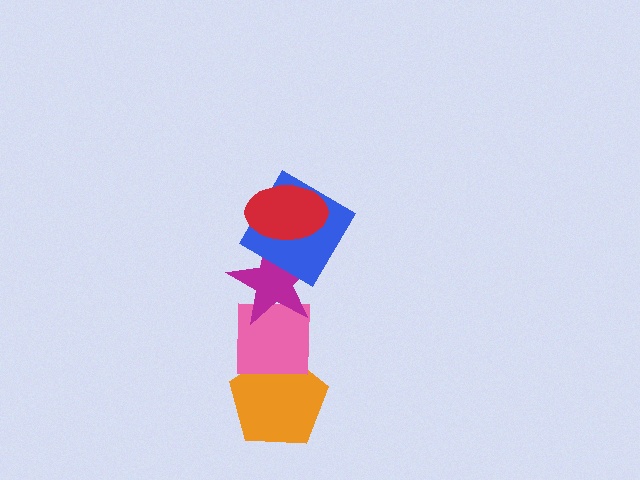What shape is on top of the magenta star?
The blue diamond is on top of the magenta star.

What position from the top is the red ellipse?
The red ellipse is 1st from the top.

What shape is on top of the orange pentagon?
The pink square is on top of the orange pentagon.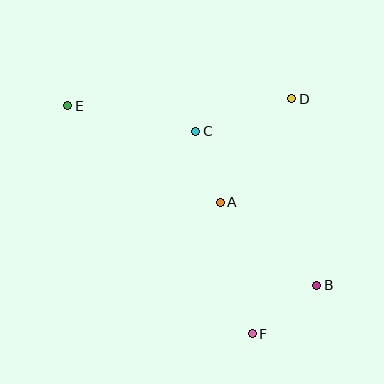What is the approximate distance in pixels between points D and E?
The distance between D and E is approximately 224 pixels.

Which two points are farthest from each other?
Points B and E are farthest from each other.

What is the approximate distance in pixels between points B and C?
The distance between B and C is approximately 196 pixels.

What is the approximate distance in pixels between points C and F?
The distance between C and F is approximately 210 pixels.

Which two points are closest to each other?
Points A and C are closest to each other.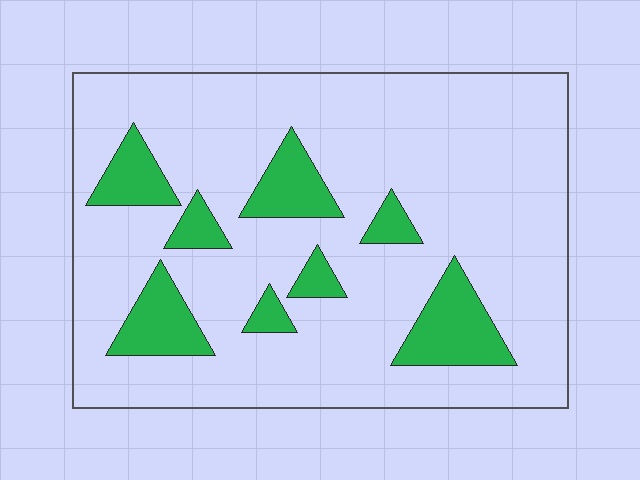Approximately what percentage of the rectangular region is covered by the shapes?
Approximately 15%.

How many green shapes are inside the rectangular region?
8.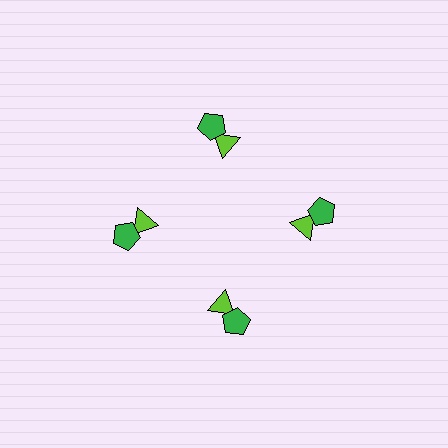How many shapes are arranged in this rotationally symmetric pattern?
There are 8 shapes, arranged in 4 groups of 2.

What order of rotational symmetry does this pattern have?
This pattern has 4-fold rotational symmetry.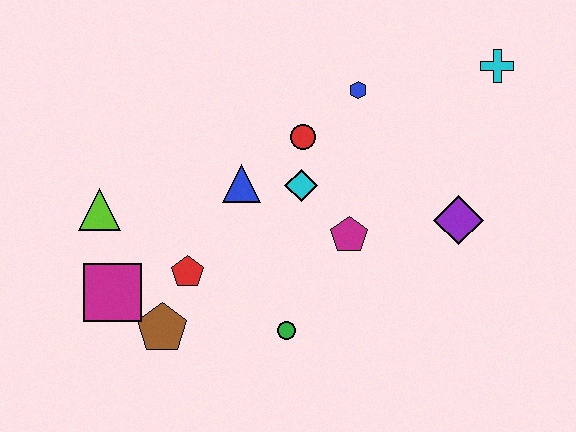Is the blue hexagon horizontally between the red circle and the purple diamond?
Yes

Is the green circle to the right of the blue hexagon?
No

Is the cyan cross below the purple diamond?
No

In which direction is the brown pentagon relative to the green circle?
The brown pentagon is to the left of the green circle.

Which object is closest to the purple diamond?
The magenta pentagon is closest to the purple diamond.